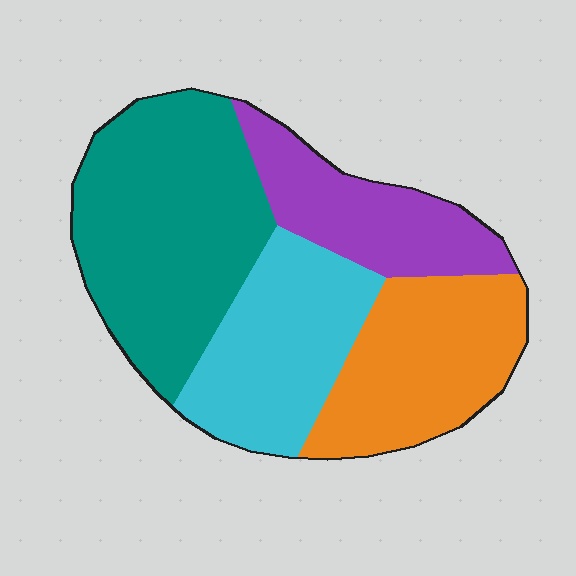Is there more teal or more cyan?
Teal.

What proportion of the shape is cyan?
Cyan takes up about one quarter (1/4) of the shape.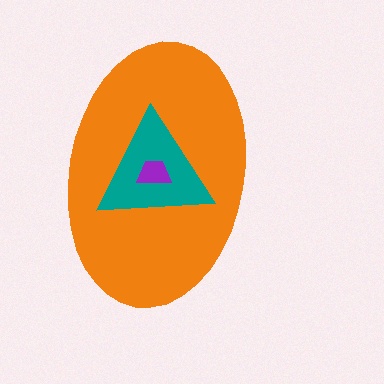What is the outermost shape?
The orange ellipse.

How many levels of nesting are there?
3.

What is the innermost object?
The purple trapezoid.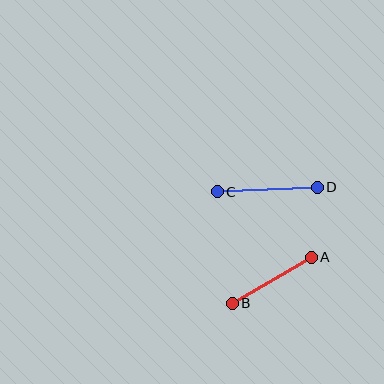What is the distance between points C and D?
The distance is approximately 100 pixels.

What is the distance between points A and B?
The distance is approximately 92 pixels.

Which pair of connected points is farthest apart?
Points C and D are farthest apart.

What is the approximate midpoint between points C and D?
The midpoint is at approximately (267, 189) pixels.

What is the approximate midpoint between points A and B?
The midpoint is at approximately (272, 280) pixels.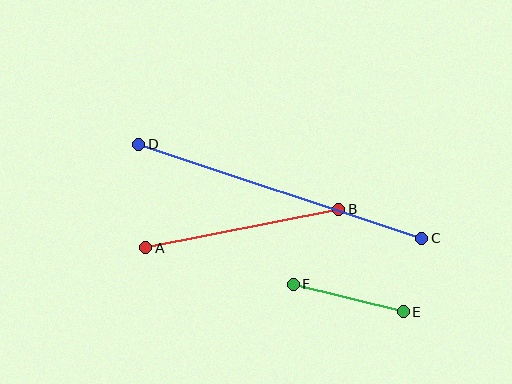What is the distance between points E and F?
The distance is approximately 113 pixels.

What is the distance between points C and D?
The distance is approximately 298 pixels.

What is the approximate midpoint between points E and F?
The midpoint is at approximately (348, 298) pixels.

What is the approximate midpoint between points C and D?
The midpoint is at approximately (280, 191) pixels.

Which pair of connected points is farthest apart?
Points C and D are farthest apart.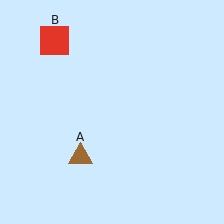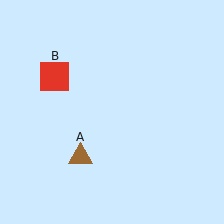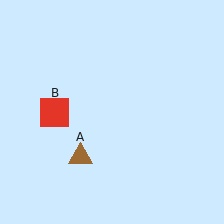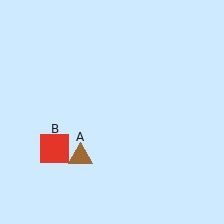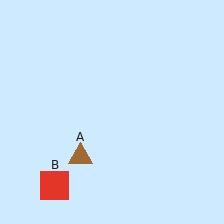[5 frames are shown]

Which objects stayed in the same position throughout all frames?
Brown triangle (object A) remained stationary.